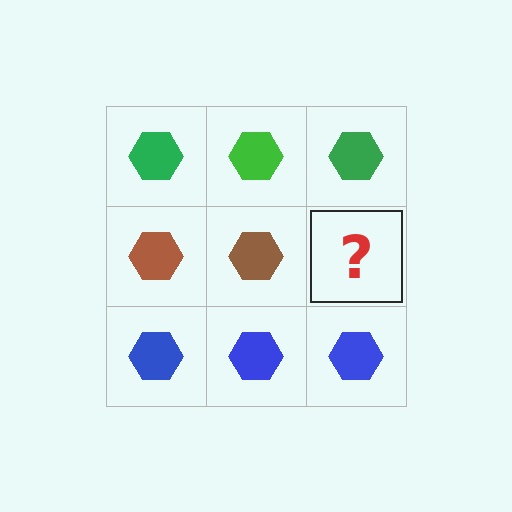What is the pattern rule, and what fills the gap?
The rule is that each row has a consistent color. The gap should be filled with a brown hexagon.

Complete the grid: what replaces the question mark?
The question mark should be replaced with a brown hexagon.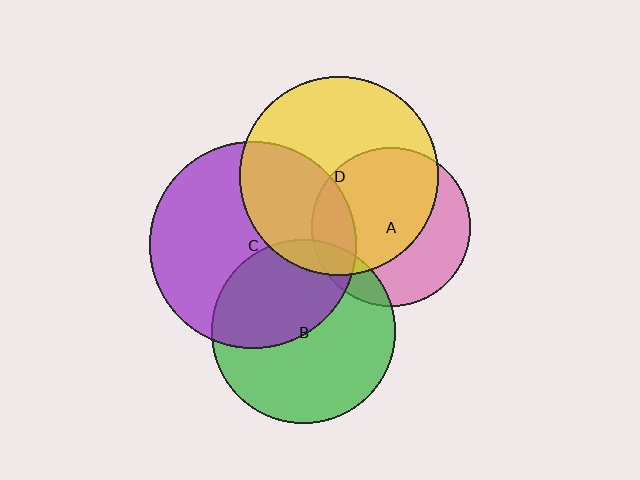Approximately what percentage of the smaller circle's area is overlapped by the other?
Approximately 35%.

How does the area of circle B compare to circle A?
Approximately 1.3 times.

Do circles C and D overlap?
Yes.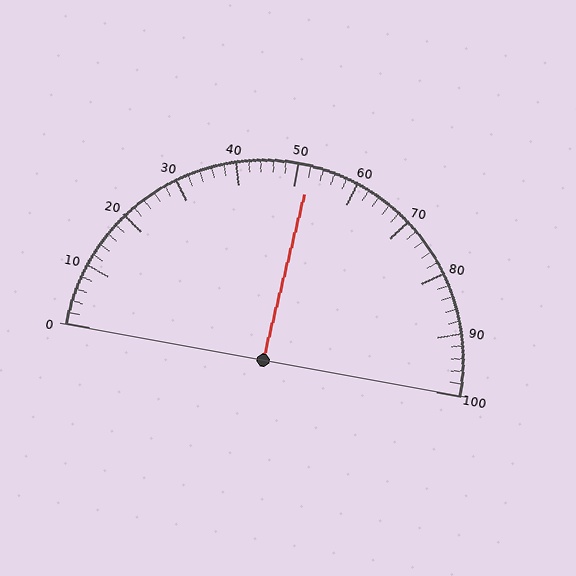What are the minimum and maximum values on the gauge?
The gauge ranges from 0 to 100.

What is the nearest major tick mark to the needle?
The nearest major tick mark is 50.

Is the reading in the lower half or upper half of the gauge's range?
The reading is in the upper half of the range (0 to 100).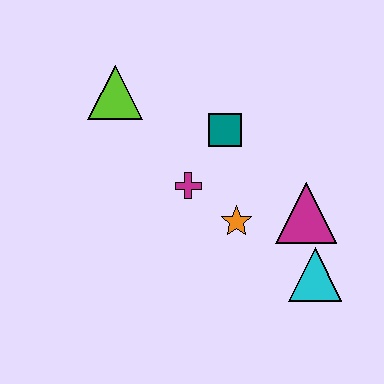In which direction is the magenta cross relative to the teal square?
The magenta cross is below the teal square.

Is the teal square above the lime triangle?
No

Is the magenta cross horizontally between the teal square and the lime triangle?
Yes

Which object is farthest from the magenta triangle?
The lime triangle is farthest from the magenta triangle.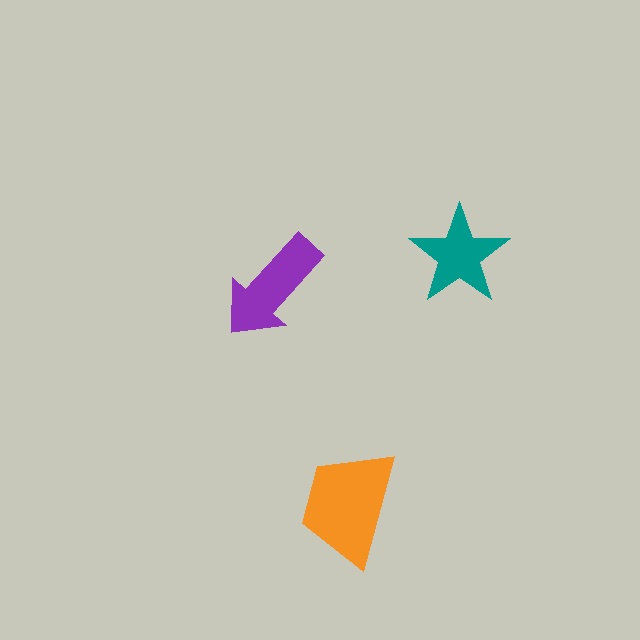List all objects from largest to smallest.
The orange trapezoid, the purple arrow, the teal star.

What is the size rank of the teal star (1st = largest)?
3rd.